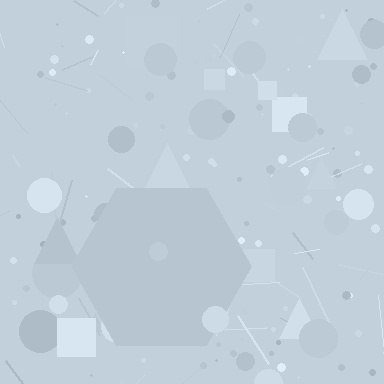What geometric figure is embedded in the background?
A hexagon is embedded in the background.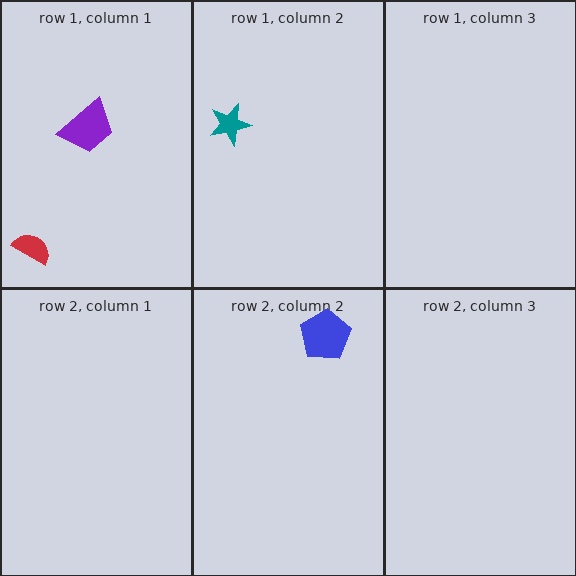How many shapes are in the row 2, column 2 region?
1.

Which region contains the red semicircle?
The row 1, column 1 region.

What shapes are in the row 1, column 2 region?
The teal star.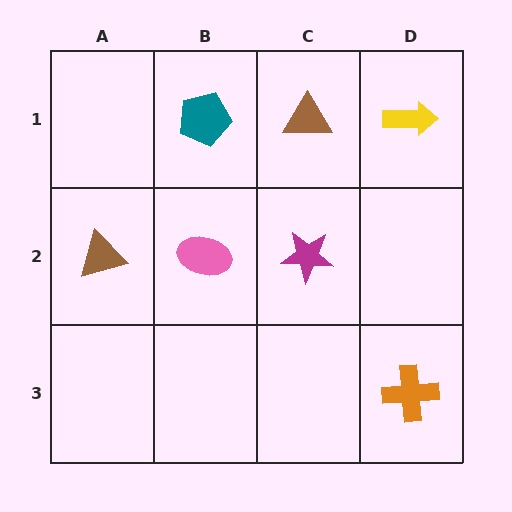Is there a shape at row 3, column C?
No, that cell is empty.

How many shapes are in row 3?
1 shape.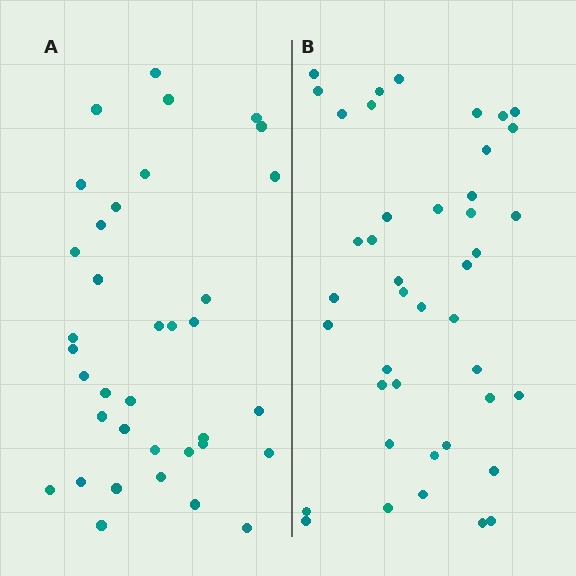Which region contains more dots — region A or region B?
Region B (the right region) has more dots.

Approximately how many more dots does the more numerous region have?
Region B has about 6 more dots than region A.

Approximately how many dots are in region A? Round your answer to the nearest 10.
About 40 dots. (The exact count is 36, which rounds to 40.)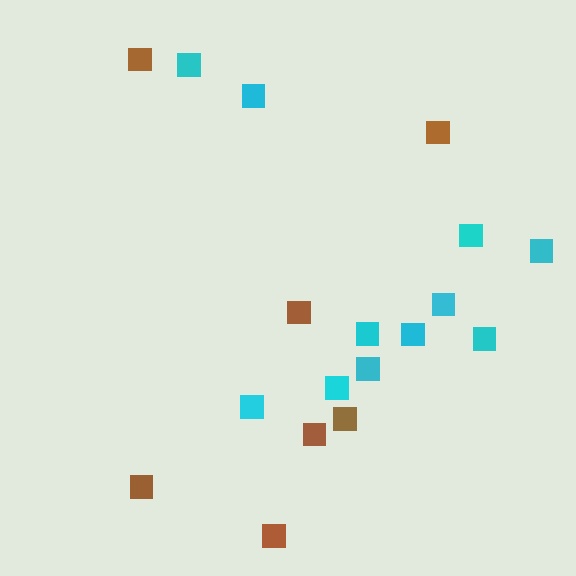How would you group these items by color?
There are 2 groups: one group of brown squares (7) and one group of cyan squares (11).